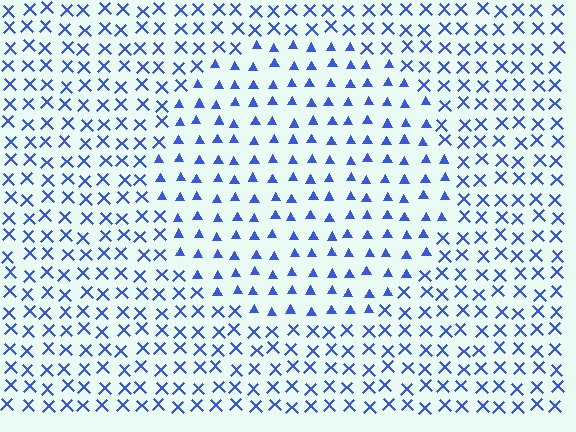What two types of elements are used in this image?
The image uses triangles inside the circle region and X marks outside it.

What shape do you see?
I see a circle.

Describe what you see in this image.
The image is filled with small blue elements arranged in a uniform grid. A circle-shaped region contains triangles, while the surrounding area contains X marks. The boundary is defined purely by the change in element shape.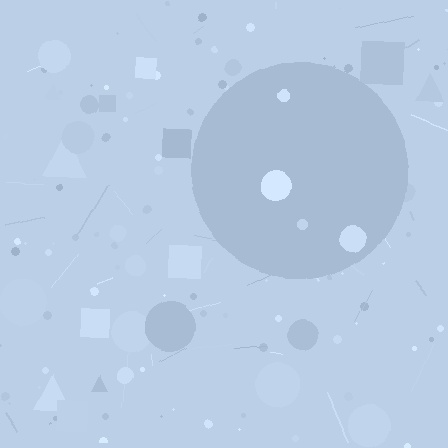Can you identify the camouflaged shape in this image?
The camouflaged shape is a circle.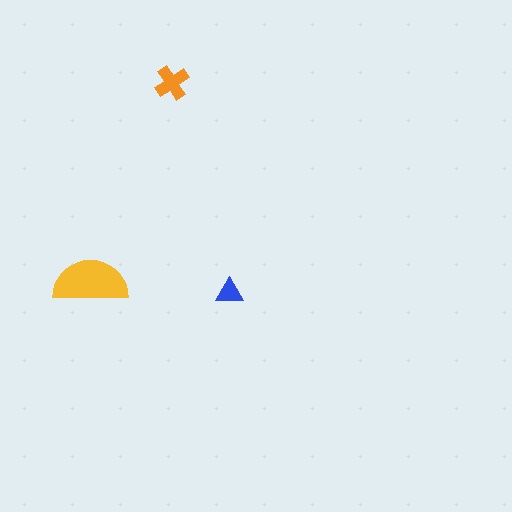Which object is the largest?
The yellow semicircle.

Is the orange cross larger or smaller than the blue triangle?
Larger.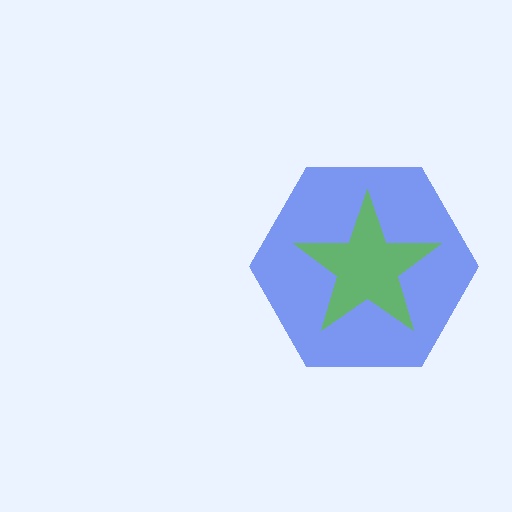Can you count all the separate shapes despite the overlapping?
Yes, there are 2 separate shapes.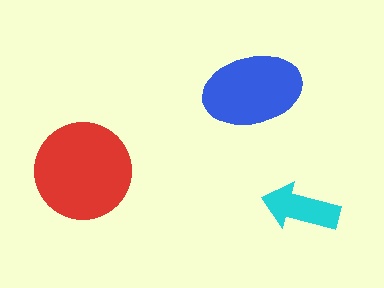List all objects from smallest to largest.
The cyan arrow, the blue ellipse, the red circle.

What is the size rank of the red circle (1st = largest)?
1st.